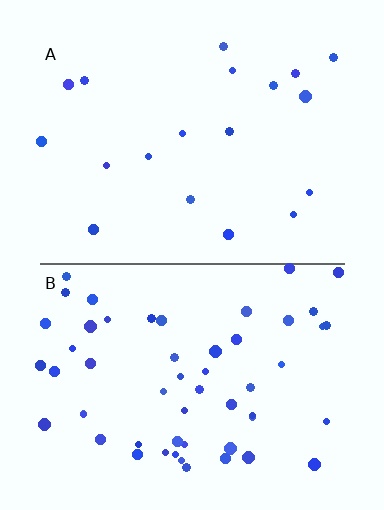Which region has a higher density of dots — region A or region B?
B (the bottom).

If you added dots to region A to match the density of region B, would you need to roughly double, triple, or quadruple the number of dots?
Approximately triple.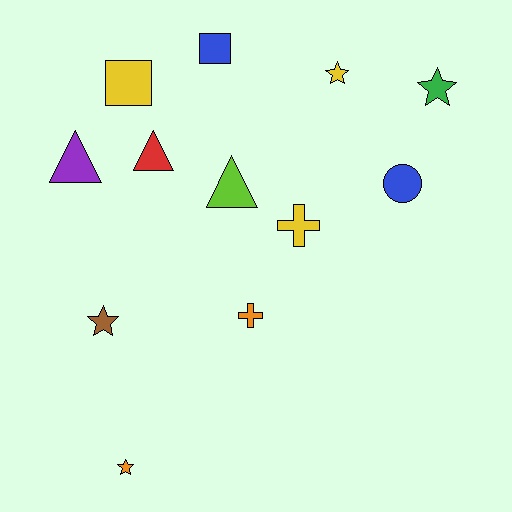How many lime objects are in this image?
There is 1 lime object.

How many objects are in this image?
There are 12 objects.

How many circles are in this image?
There is 1 circle.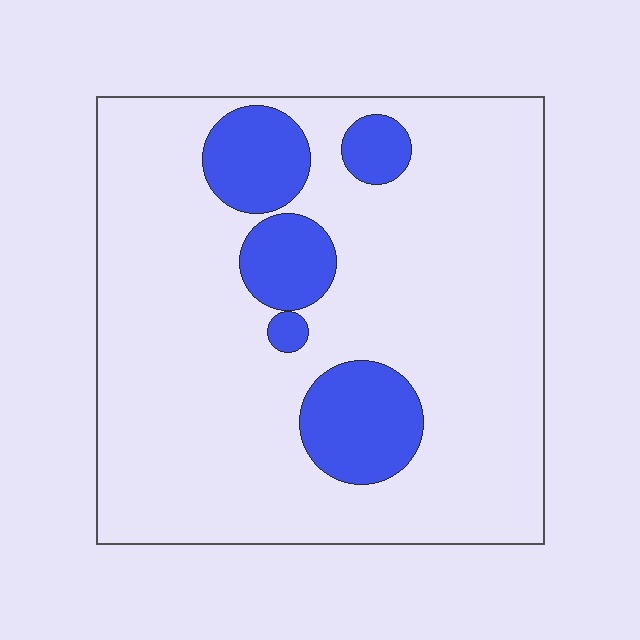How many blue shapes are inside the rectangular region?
5.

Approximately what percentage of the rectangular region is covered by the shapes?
Approximately 15%.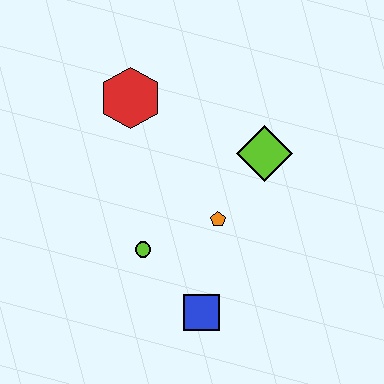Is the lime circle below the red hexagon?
Yes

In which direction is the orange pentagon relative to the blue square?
The orange pentagon is above the blue square.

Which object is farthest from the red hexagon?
The blue square is farthest from the red hexagon.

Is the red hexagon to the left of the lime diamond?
Yes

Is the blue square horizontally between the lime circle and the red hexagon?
No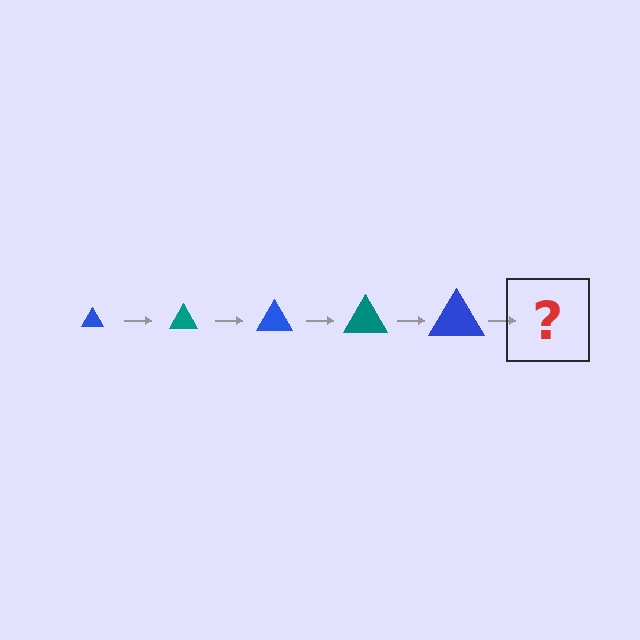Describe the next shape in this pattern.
It should be a teal triangle, larger than the previous one.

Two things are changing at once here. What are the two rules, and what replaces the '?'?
The two rules are that the triangle grows larger each step and the color cycles through blue and teal. The '?' should be a teal triangle, larger than the previous one.